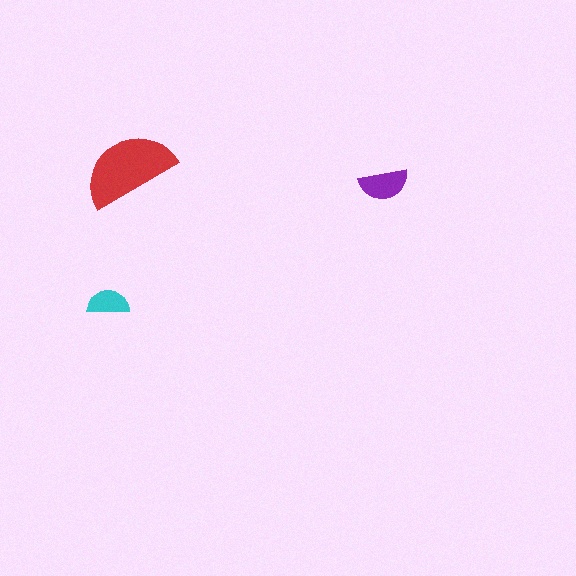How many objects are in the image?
There are 3 objects in the image.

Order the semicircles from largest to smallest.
the red one, the purple one, the cyan one.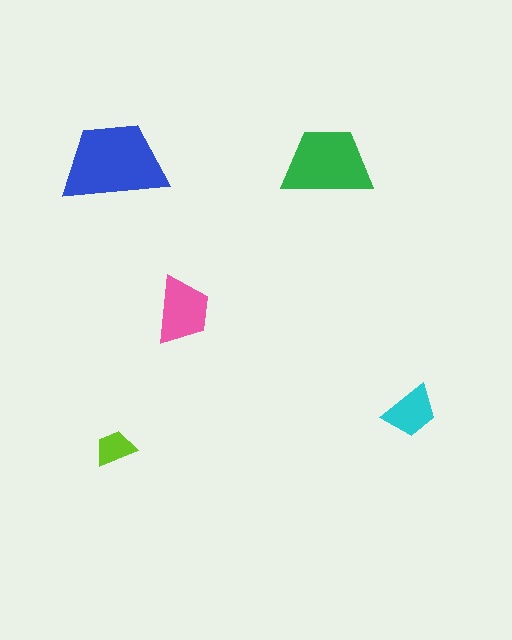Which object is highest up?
The blue trapezoid is topmost.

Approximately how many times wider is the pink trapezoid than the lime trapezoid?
About 1.5 times wider.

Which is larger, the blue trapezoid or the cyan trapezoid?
The blue one.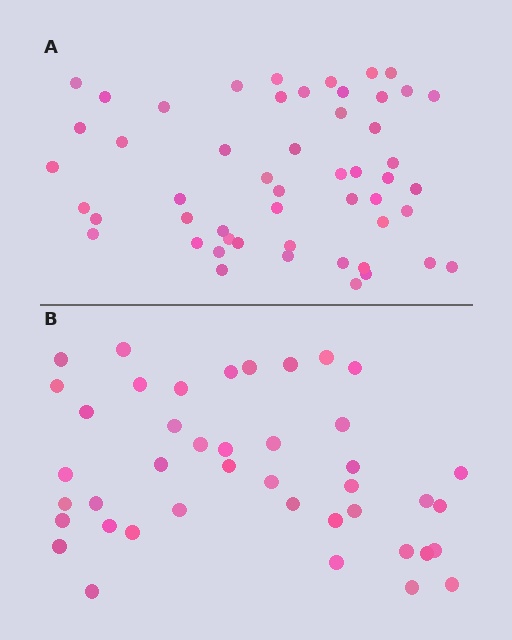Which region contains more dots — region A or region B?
Region A (the top region) has more dots.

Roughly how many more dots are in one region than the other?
Region A has roughly 10 or so more dots than region B.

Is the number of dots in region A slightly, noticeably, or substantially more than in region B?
Region A has only slightly more — the two regions are fairly close. The ratio is roughly 1.2 to 1.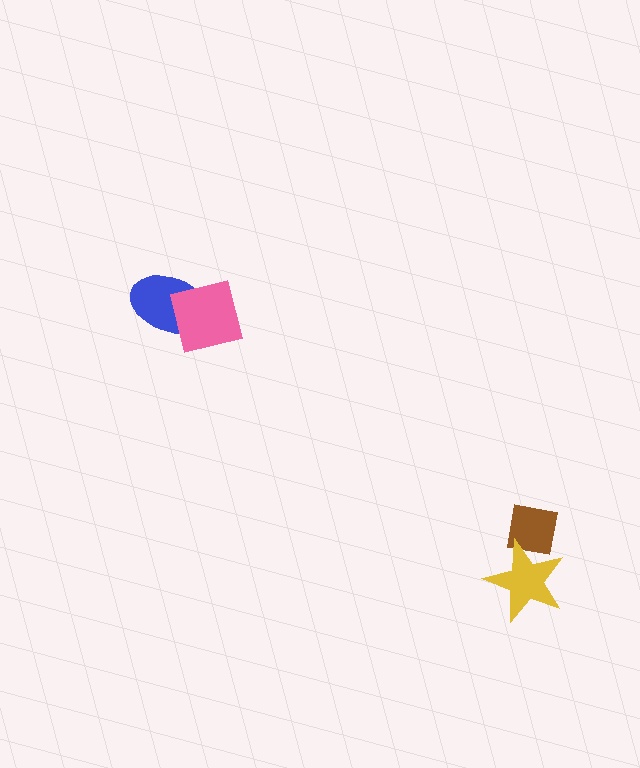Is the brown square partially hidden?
Yes, it is partially covered by another shape.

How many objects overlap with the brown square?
1 object overlaps with the brown square.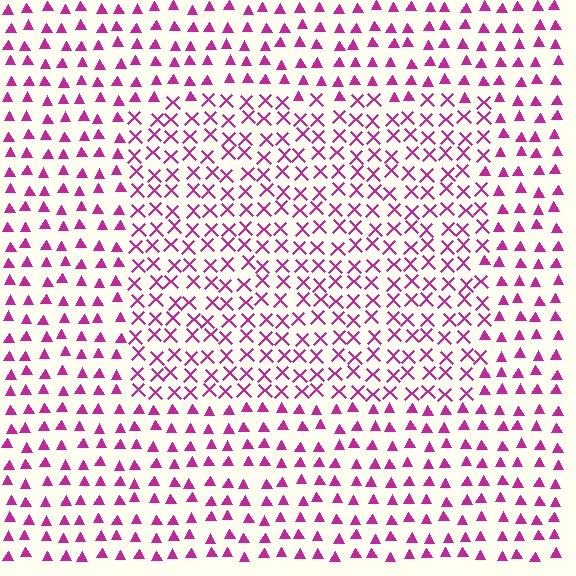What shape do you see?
I see a rectangle.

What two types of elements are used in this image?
The image uses X marks inside the rectangle region and triangles outside it.